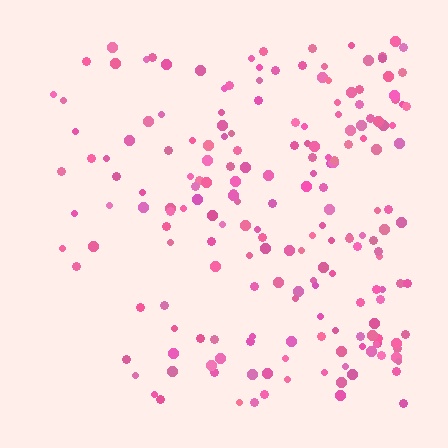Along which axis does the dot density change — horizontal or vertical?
Horizontal.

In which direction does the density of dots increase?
From left to right, with the right side densest.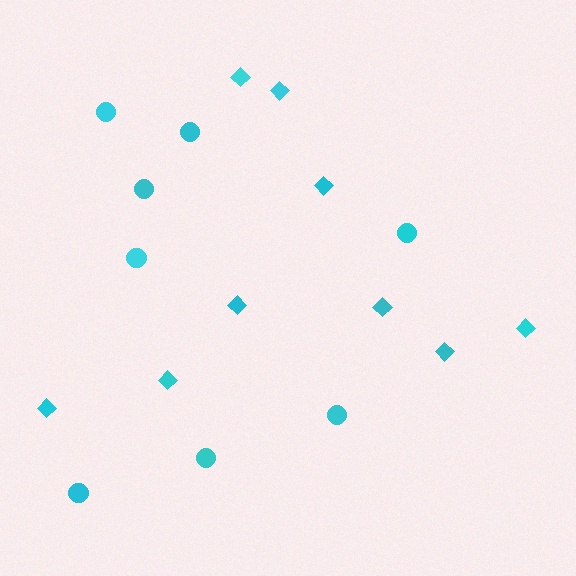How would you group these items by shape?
There are 2 groups: one group of diamonds (9) and one group of circles (8).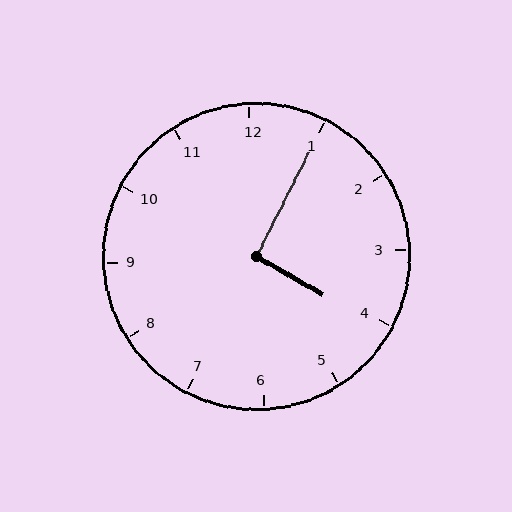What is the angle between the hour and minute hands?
Approximately 92 degrees.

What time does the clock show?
4:05.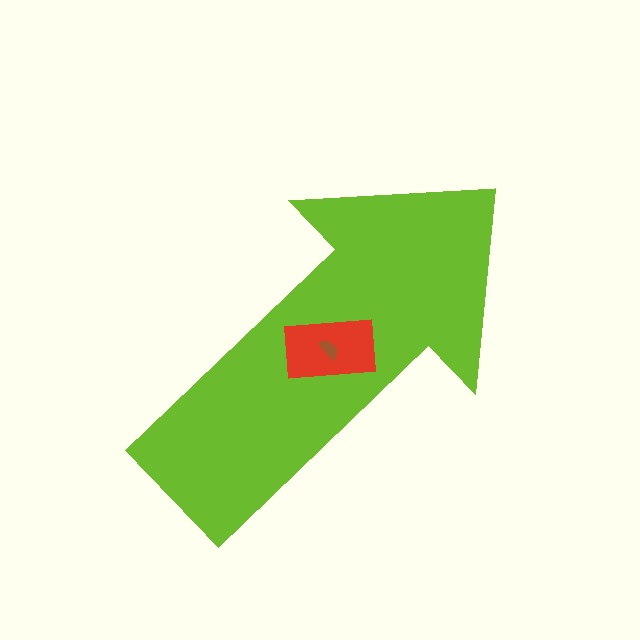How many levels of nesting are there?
3.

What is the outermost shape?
The lime arrow.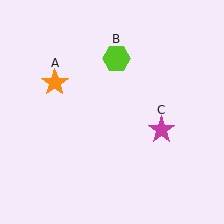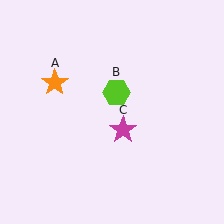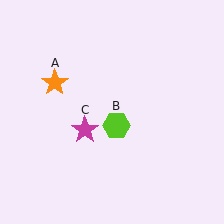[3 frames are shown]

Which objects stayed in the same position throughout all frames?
Orange star (object A) remained stationary.